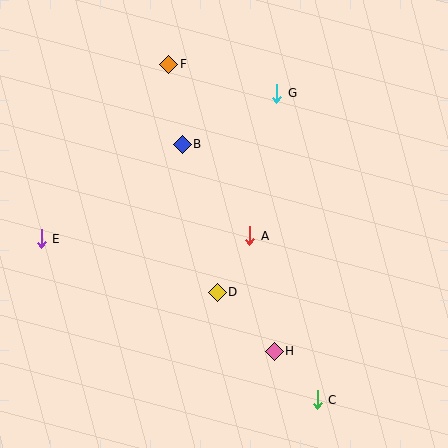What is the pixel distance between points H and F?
The distance between H and F is 306 pixels.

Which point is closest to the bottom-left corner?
Point E is closest to the bottom-left corner.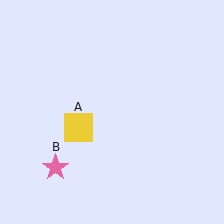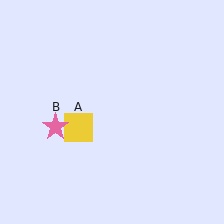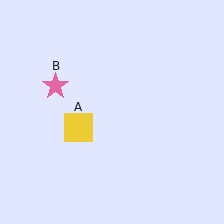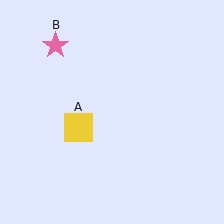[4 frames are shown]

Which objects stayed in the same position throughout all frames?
Yellow square (object A) remained stationary.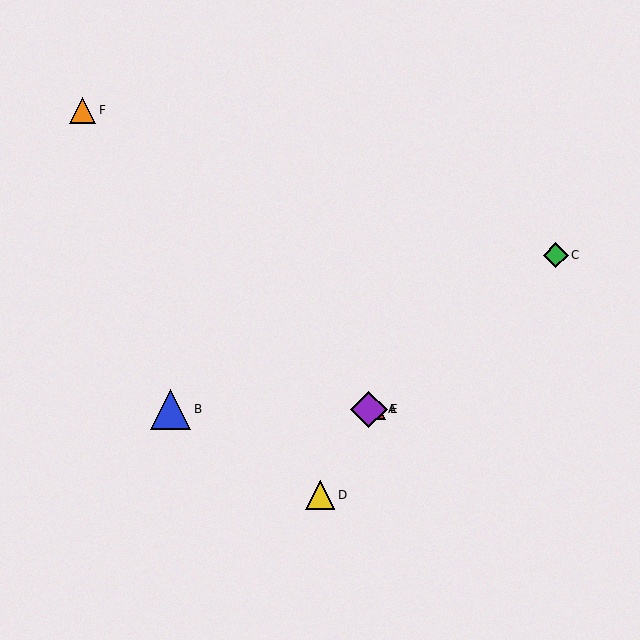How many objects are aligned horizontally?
3 objects (A, B, E) are aligned horizontally.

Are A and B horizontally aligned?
Yes, both are at y≈409.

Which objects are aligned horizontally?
Objects A, B, E are aligned horizontally.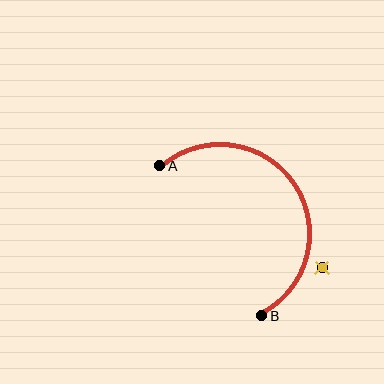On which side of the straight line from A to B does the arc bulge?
The arc bulges above and to the right of the straight line connecting A and B.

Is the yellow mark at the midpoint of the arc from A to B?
No — the yellow mark does not lie on the arc at all. It sits slightly outside the curve.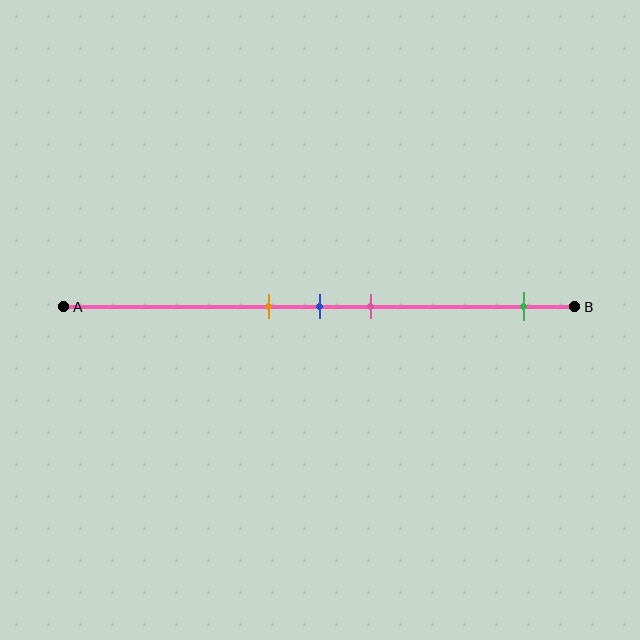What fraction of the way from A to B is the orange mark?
The orange mark is approximately 40% (0.4) of the way from A to B.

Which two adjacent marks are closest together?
The orange and blue marks are the closest adjacent pair.